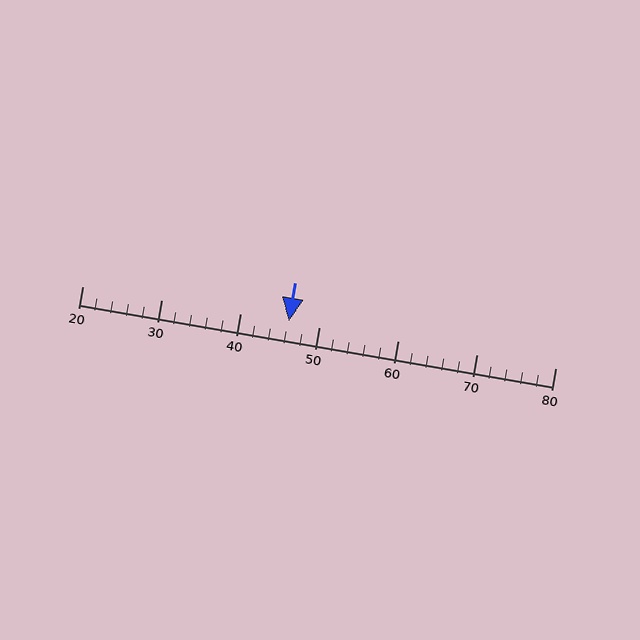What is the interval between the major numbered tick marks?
The major tick marks are spaced 10 units apart.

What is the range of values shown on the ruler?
The ruler shows values from 20 to 80.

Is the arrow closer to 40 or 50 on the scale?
The arrow is closer to 50.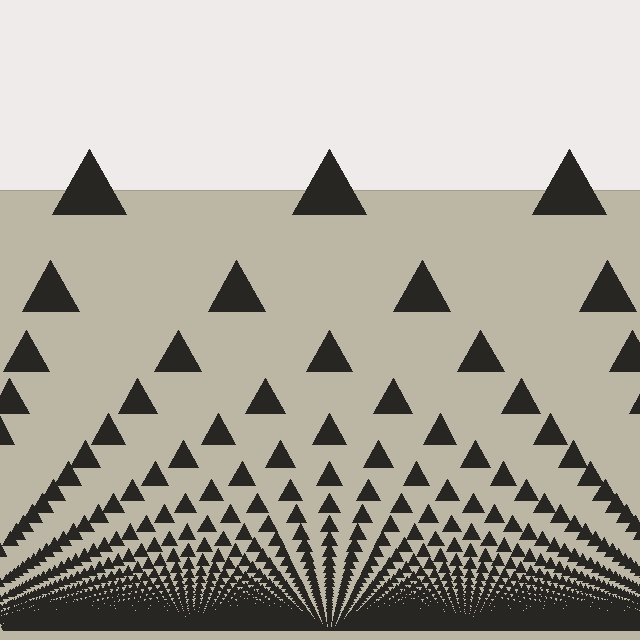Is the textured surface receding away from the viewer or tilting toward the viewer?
The surface appears to tilt toward the viewer. Texture elements get larger and sparser toward the top.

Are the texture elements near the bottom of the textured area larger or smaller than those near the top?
Smaller. The gradient is inverted — elements near the bottom are smaller and denser.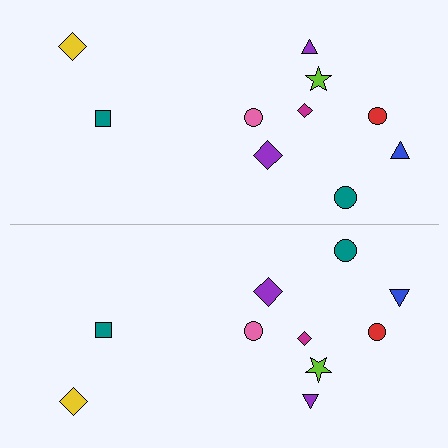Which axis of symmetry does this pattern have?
The pattern has a horizontal axis of symmetry running through the center of the image.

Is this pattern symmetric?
Yes, this pattern has bilateral (reflection) symmetry.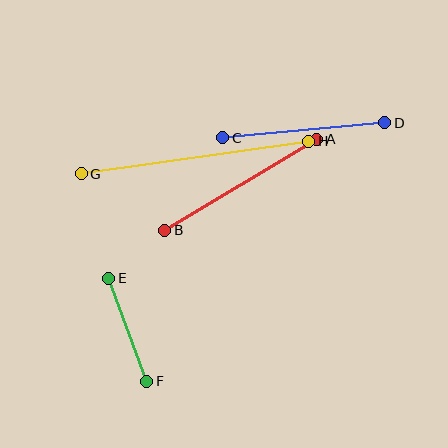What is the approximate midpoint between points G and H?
The midpoint is at approximately (195, 157) pixels.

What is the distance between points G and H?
The distance is approximately 230 pixels.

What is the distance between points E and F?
The distance is approximately 110 pixels.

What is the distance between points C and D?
The distance is approximately 163 pixels.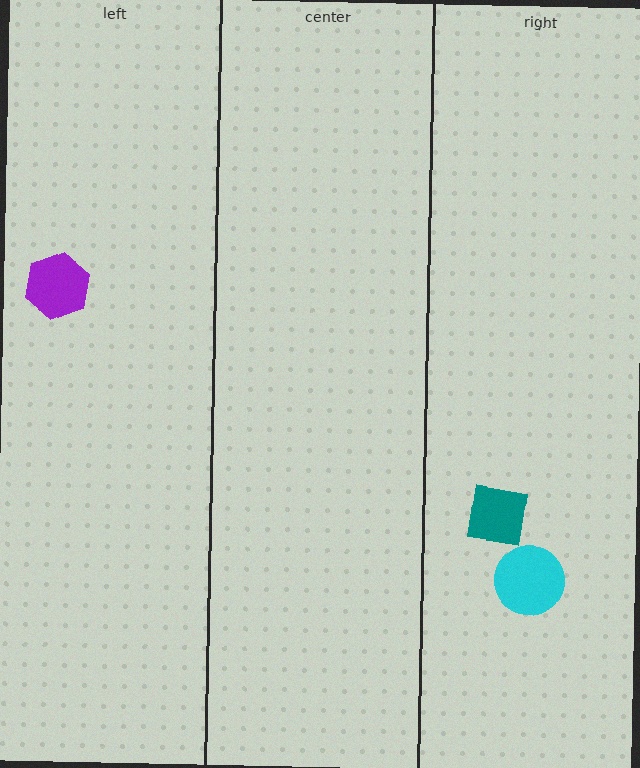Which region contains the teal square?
The right region.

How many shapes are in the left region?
1.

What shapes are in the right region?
The cyan circle, the teal square.